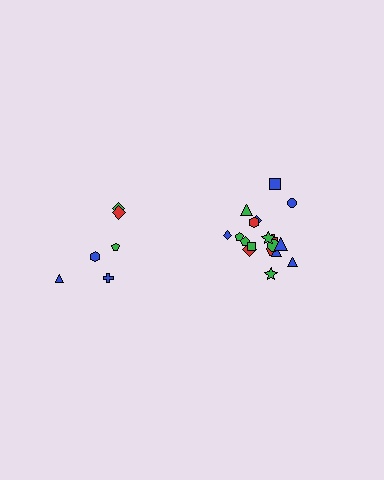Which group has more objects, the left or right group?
The right group.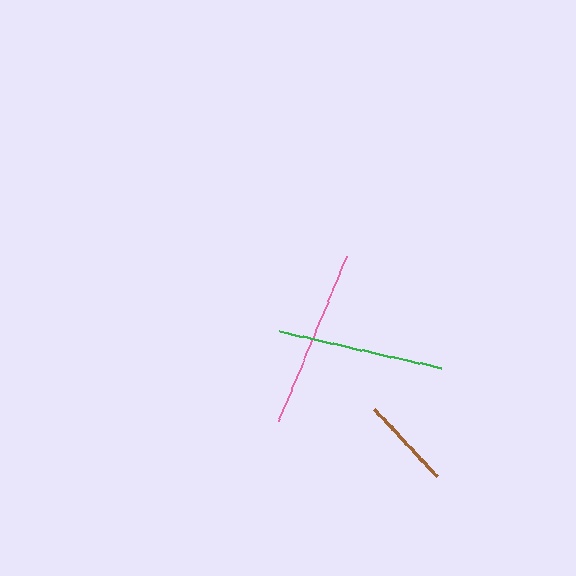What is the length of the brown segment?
The brown segment is approximately 92 pixels long.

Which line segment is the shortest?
The brown line is the shortest at approximately 92 pixels.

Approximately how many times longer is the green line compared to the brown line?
The green line is approximately 1.8 times the length of the brown line.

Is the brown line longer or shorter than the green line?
The green line is longer than the brown line.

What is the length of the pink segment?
The pink segment is approximately 178 pixels long.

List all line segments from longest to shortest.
From longest to shortest: pink, green, brown.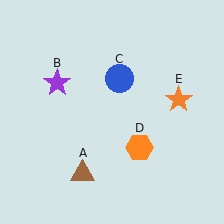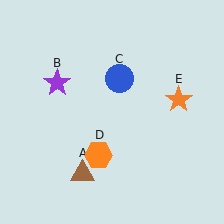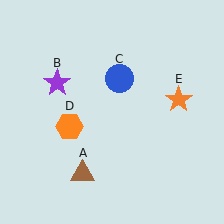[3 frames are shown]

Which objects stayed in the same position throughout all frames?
Brown triangle (object A) and purple star (object B) and blue circle (object C) and orange star (object E) remained stationary.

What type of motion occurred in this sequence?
The orange hexagon (object D) rotated clockwise around the center of the scene.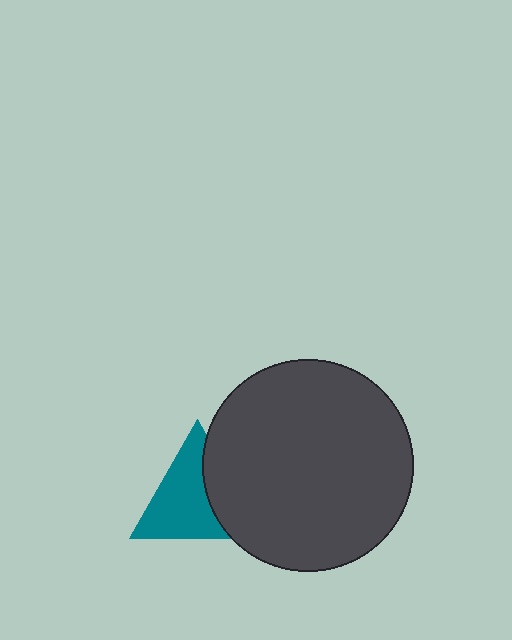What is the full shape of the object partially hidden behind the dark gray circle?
The partially hidden object is a teal triangle.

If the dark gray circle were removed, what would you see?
You would see the complete teal triangle.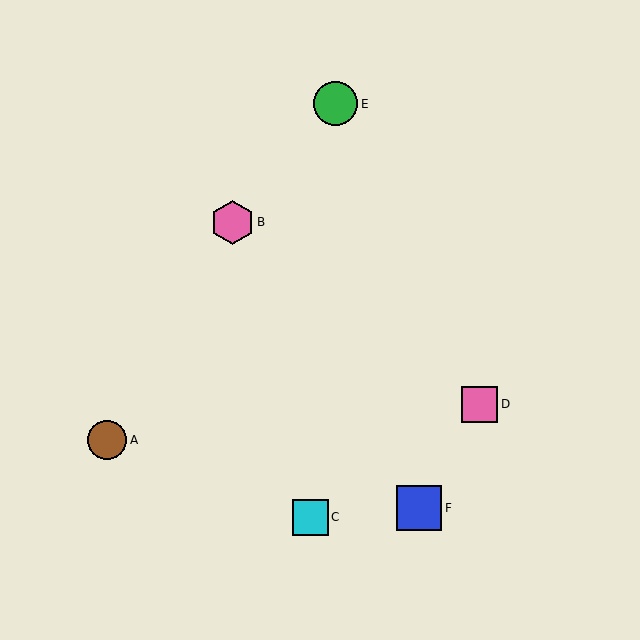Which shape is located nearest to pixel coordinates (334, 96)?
The green circle (labeled E) at (336, 104) is nearest to that location.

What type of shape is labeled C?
Shape C is a cyan square.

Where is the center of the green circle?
The center of the green circle is at (336, 104).